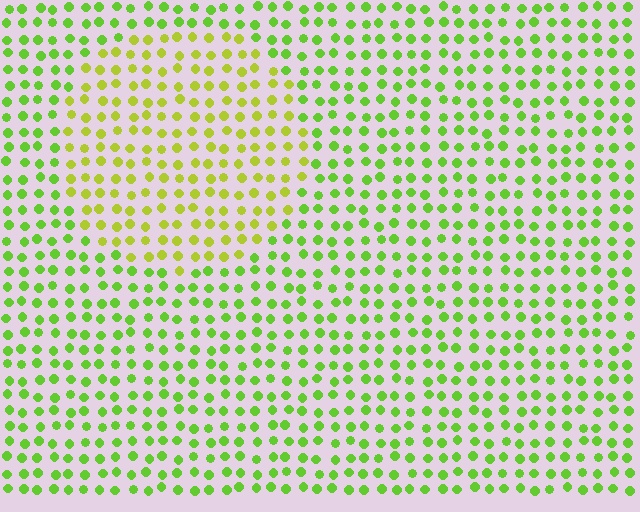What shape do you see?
I see a circle.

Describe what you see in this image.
The image is filled with small lime elements in a uniform arrangement. A circle-shaped region is visible where the elements are tinted to a slightly different hue, forming a subtle color boundary.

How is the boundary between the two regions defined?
The boundary is defined purely by a slight shift in hue (about 29 degrees). Spacing, size, and orientation are identical on both sides.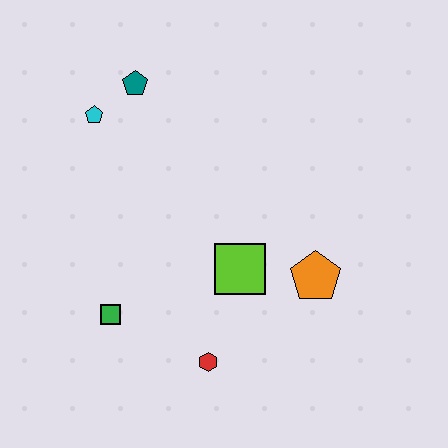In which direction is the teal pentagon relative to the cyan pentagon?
The teal pentagon is to the right of the cyan pentagon.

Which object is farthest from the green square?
The teal pentagon is farthest from the green square.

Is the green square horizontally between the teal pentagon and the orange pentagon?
No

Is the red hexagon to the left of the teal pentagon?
No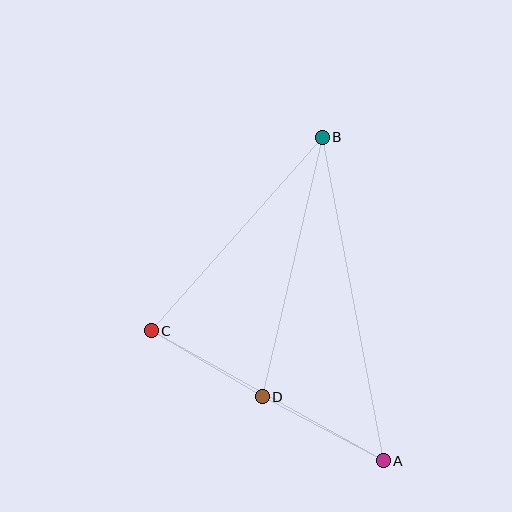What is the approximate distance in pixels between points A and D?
The distance between A and D is approximately 137 pixels.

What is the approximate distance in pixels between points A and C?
The distance between A and C is approximately 266 pixels.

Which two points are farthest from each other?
Points A and B are farthest from each other.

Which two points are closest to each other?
Points C and D are closest to each other.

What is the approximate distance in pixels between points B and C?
The distance between B and C is approximately 258 pixels.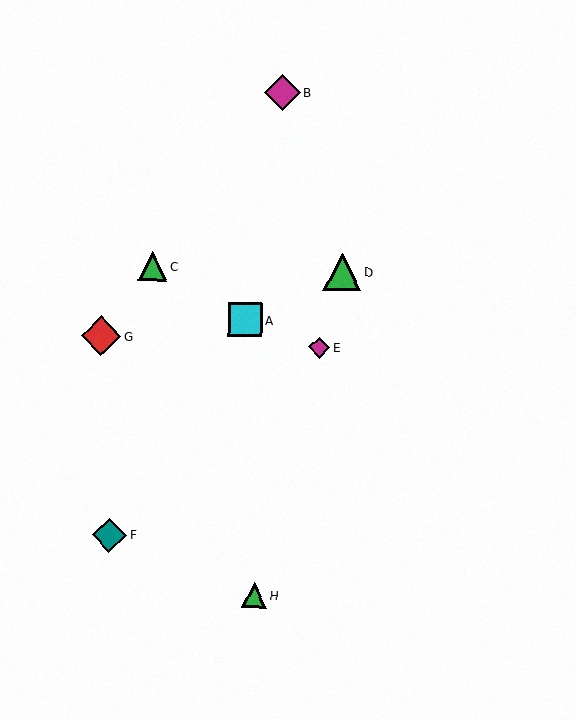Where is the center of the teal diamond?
The center of the teal diamond is at (109, 535).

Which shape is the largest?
The red diamond (labeled G) is the largest.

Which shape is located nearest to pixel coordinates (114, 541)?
The teal diamond (labeled F) at (109, 535) is nearest to that location.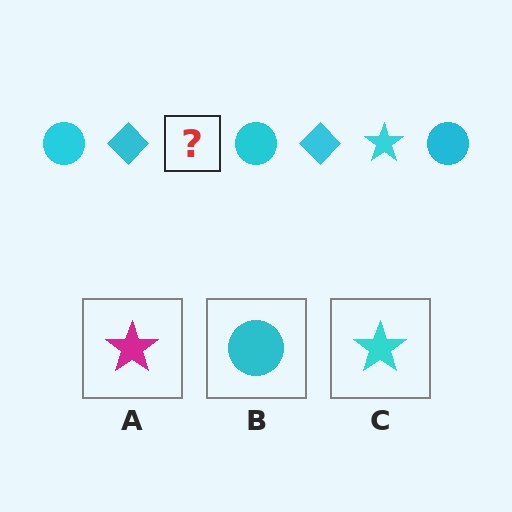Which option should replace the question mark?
Option C.